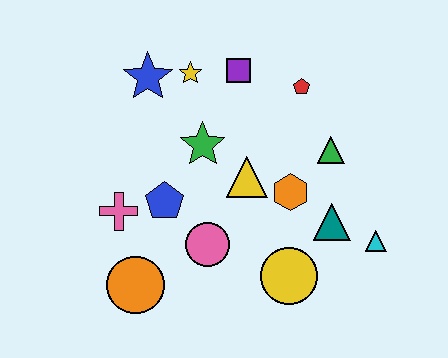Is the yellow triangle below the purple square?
Yes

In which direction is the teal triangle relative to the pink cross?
The teal triangle is to the right of the pink cross.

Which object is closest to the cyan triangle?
The teal triangle is closest to the cyan triangle.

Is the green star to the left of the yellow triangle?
Yes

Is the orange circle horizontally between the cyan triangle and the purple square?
No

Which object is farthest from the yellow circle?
The blue star is farthest from the yellow circle.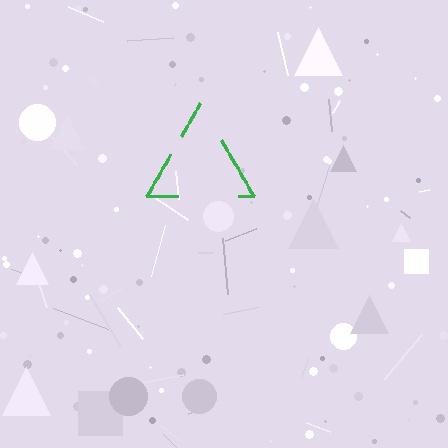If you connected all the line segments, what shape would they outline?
They would outline a triangle.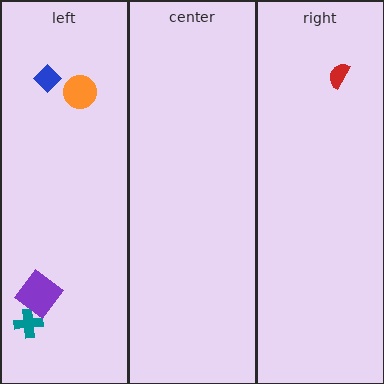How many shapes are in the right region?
1.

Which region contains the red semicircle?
The right region.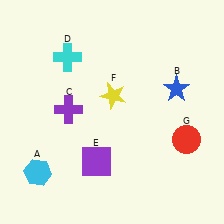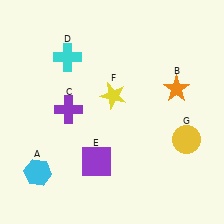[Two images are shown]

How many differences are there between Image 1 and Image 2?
There are 2 differences between the two images.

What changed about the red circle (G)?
In Image 1, G is red. In Image 2, it changed to yellow.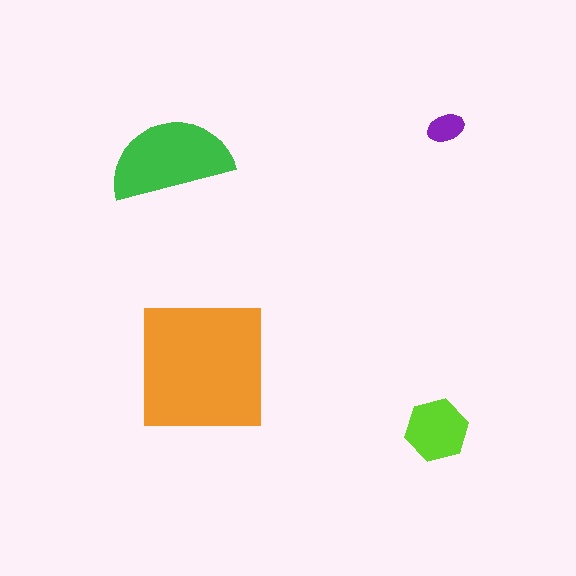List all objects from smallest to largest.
The purple ellipse, the lime hexagon, the green semicircle, the orange square.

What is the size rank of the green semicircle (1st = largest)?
2nd.